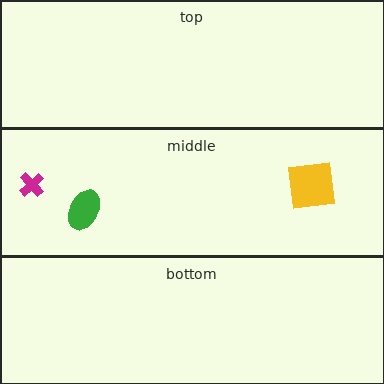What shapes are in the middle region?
The green ellipse, the magenta cross, the yellow square.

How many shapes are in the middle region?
3.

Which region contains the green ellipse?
The middle region.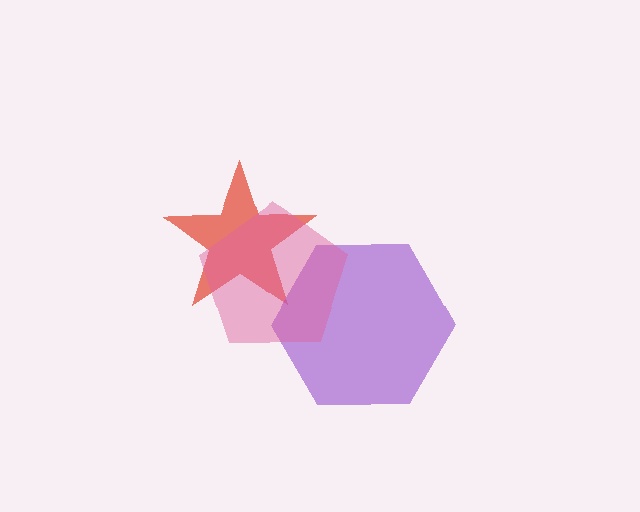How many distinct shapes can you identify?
There are 3 distinct shapes: a red star, a purple hexagon, a pink pentagon.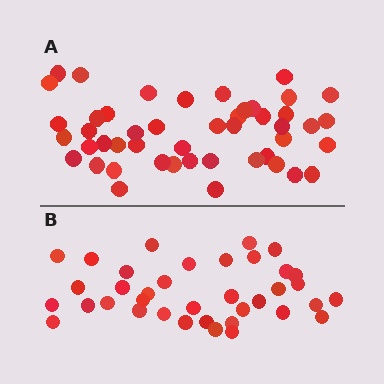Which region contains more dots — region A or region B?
Region A (the top region) has more dots.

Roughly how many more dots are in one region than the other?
Region A has roughly 10 or so more dots than region B.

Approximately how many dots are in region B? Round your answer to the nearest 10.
About 40 dots. (The exact count is 37, which rounds to 40.)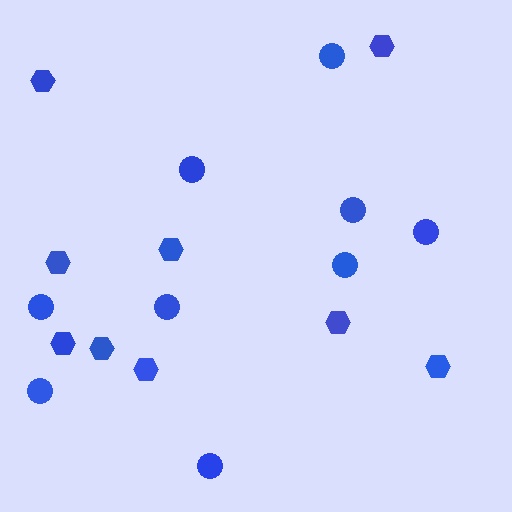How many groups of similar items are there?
There are 2 groups: one group of hexagons (9) and one group of circles (9).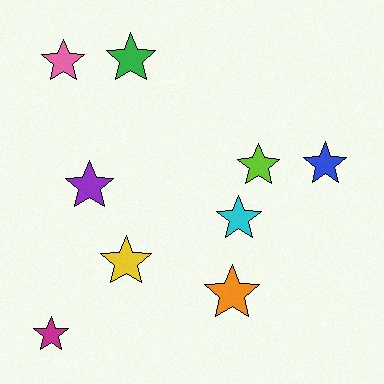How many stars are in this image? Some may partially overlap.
There are 9 stars.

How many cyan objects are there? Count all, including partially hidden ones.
There is 1 cyan object.